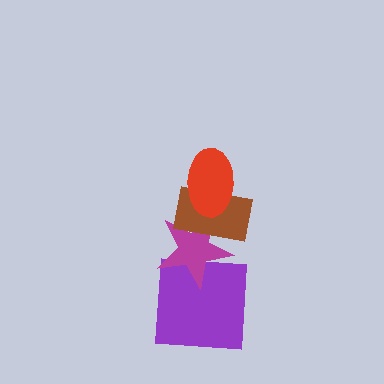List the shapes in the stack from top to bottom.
From top to bottom: the red ellipse, the brown rectangle, the magenta star, the purple square.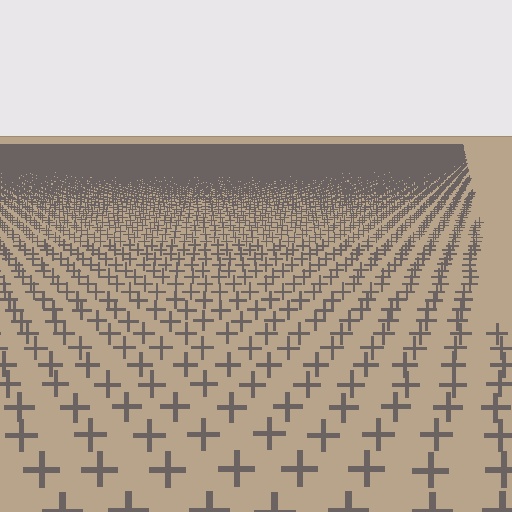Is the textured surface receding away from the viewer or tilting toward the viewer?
The surface is receding away from the viewer. Texture elements get smaller and denser toward the top.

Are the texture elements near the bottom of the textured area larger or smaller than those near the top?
Larger. Near the bottom, elements are closer to the viewer and appear at a bigger on-screen size.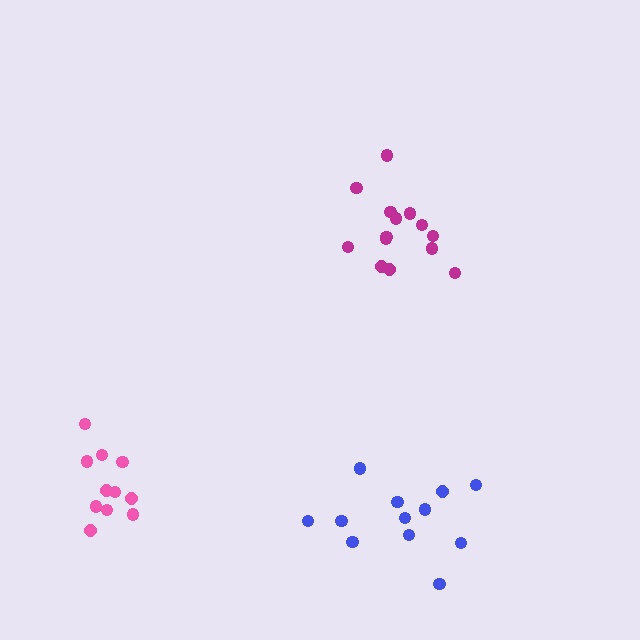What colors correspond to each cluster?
The clusters are colored: magenta, pink, blue.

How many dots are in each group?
Group 1: 14 dots, Group 2: 11 dots, Group 3: 12 dots (37 total).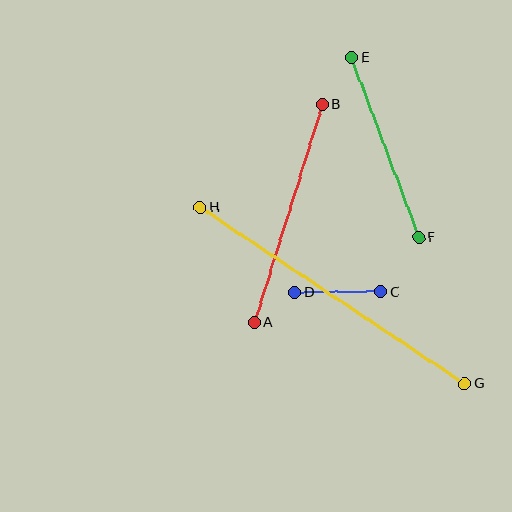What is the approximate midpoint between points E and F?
The midpoint is at approximately (385, 148) pixels.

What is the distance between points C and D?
The distance is approximately 86 pixels.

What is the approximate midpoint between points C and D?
The midpoint is at approximately (338, 292) pixels.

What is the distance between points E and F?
The distance is approximately 192 pixels.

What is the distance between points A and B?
The distance is approximately 228 pixels.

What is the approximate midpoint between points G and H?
The midpoint is at approximately (333, 296) pixels.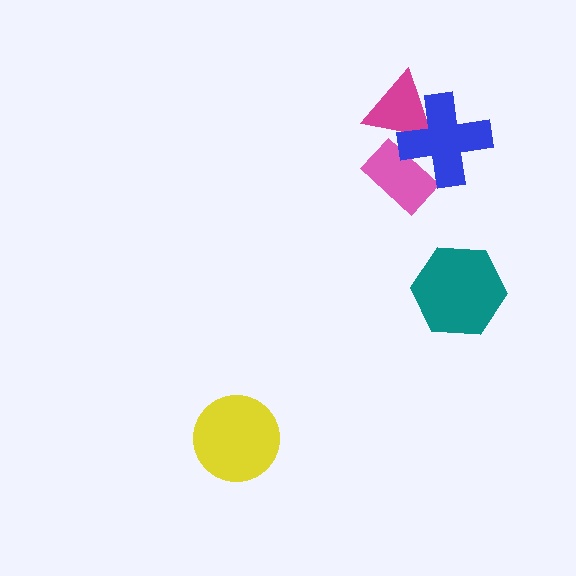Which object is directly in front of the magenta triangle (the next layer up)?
The pink rectangle is directly in front of the magenta triangle.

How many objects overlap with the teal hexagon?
0 objects overlap with the teal hexagon.